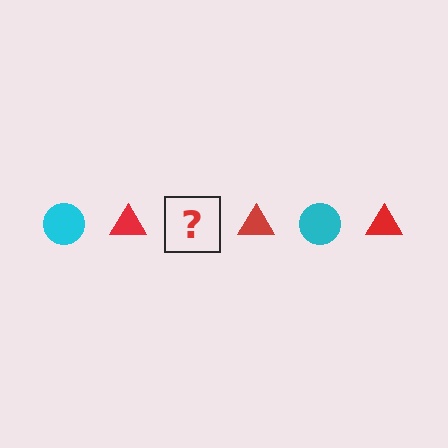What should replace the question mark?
The question mark should be replaced with a cyan circle.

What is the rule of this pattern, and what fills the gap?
The rule is that the pattern alternates between cyan circle and red triangle. The gap should be filled with a cyan circle.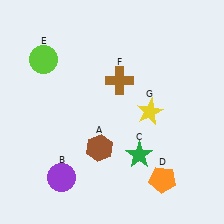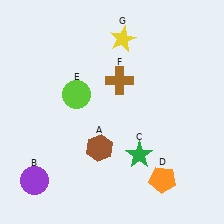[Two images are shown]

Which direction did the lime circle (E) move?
The lime circle (E) moved down.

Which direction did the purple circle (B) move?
The purple circle (B) moved left.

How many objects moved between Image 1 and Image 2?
3 objects moved between the two images.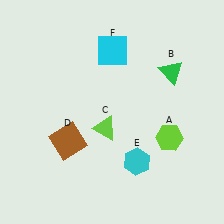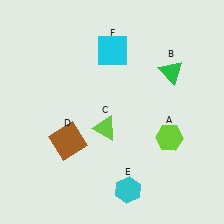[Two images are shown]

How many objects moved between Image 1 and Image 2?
1 object moved between the two images.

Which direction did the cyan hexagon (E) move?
The cyan hexagon (E) moved down.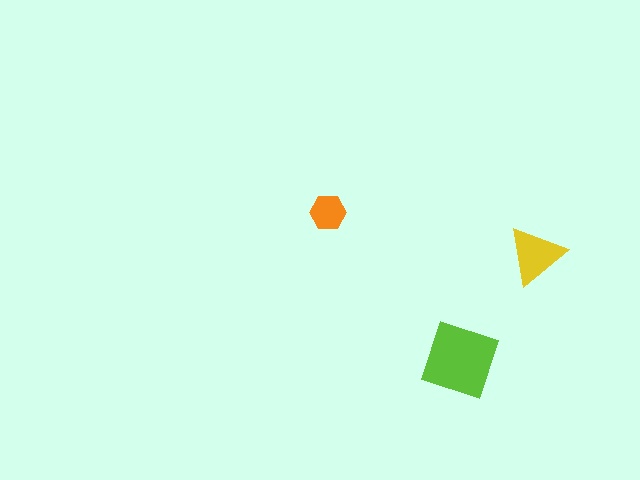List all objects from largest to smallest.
The lime square, the yellow triangle, the orange hexagon.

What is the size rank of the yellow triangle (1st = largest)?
2nd.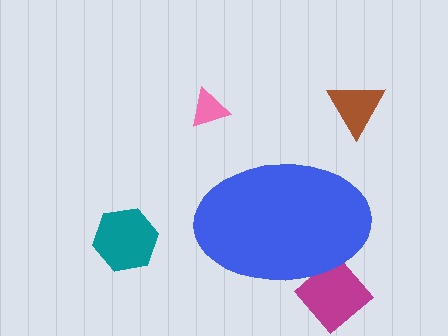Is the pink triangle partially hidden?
No, the pink triangle is fully visible.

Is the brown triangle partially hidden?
No, the brown triangle is fully visible.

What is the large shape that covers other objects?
A blue ellipse.